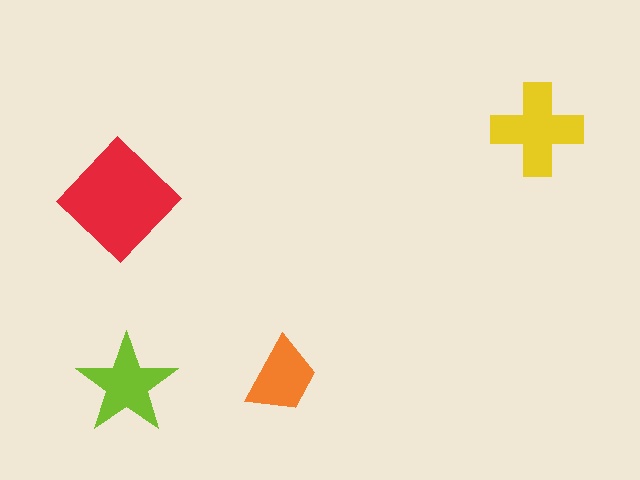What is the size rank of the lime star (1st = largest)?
3rd.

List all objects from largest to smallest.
The red diamond, the yellow cross, the lime star, the orange trapezoid.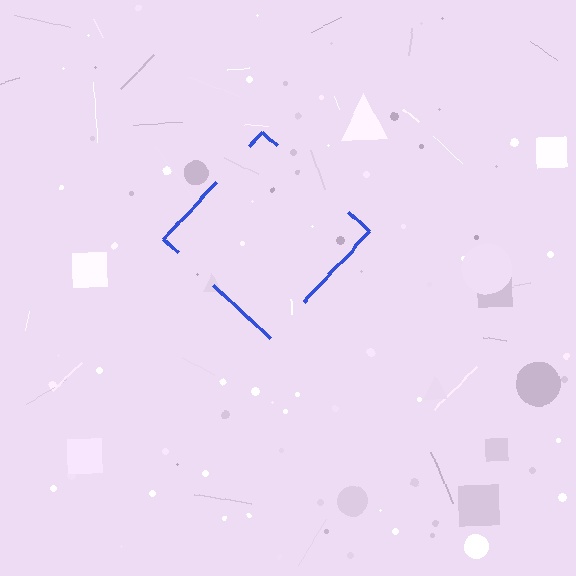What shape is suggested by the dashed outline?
The dashed outline suggests a diamond.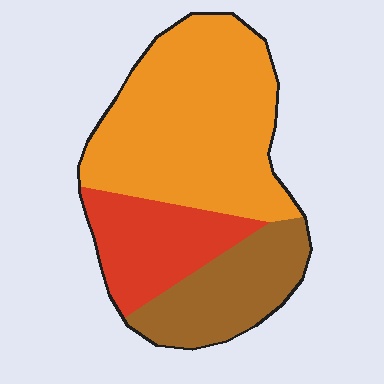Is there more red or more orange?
Orange.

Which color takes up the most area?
Orange, at roughly 55%.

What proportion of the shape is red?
Red covers 22% of the shape.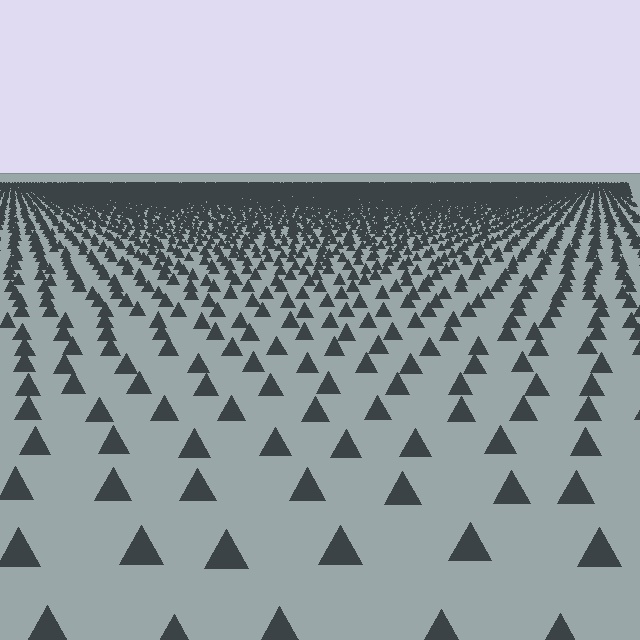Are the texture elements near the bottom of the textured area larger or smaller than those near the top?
Larger. Near the bottom, elements are closer to the viewer and appear at a bigger on-screen size.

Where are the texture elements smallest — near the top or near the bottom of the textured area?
Near the top.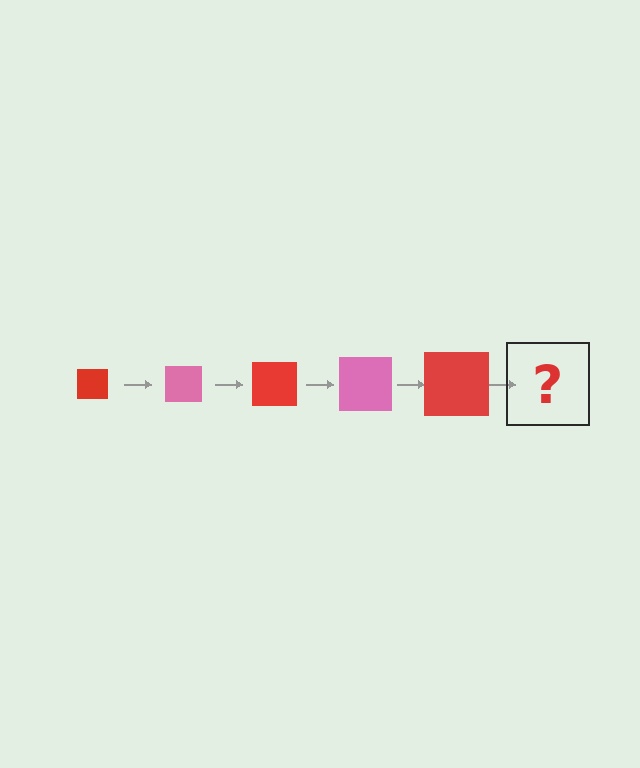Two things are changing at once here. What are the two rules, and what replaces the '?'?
The two rules are that the square grows larger each step and the color cycles through red and pink. The '?' should be a pink square, larger than the previous one.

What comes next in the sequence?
The next element should be a pink square, larger than the previous one.